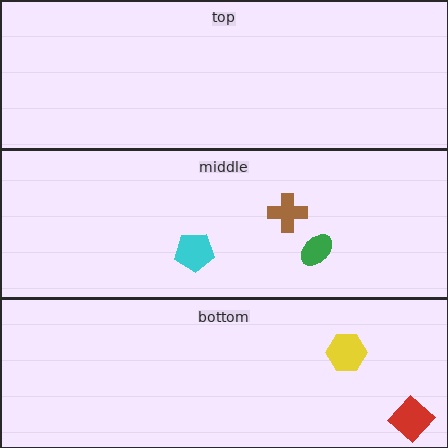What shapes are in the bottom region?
The yellow hexagon, the red diamond.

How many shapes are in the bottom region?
2.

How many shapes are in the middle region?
3.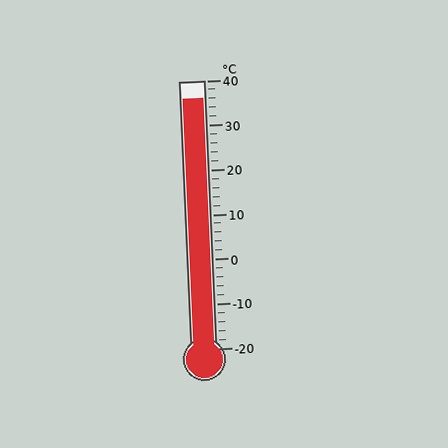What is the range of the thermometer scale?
The thermometer scale ranges from -20°C to 40°C.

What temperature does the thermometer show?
The thermometer shows approximately 36°C.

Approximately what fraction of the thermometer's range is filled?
The thermometer is filled to approximately 95% of its range.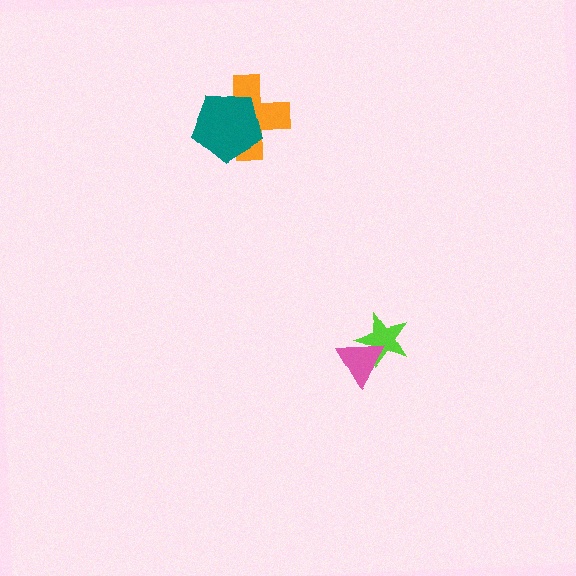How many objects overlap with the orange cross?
1 object overlaps with the orange cross.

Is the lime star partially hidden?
Yes, it is partially covered by another shape.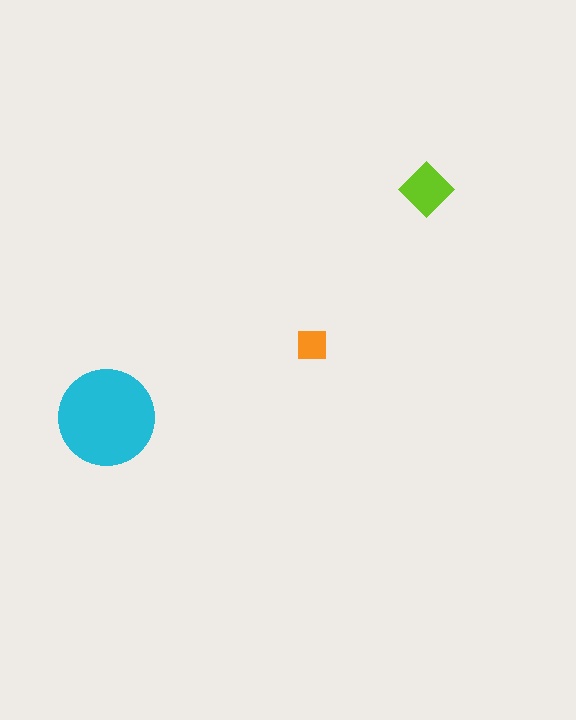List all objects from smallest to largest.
The orange square, the lime diamond, the cyan circle.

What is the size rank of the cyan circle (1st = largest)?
1st.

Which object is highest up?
The lime diamond is topmost.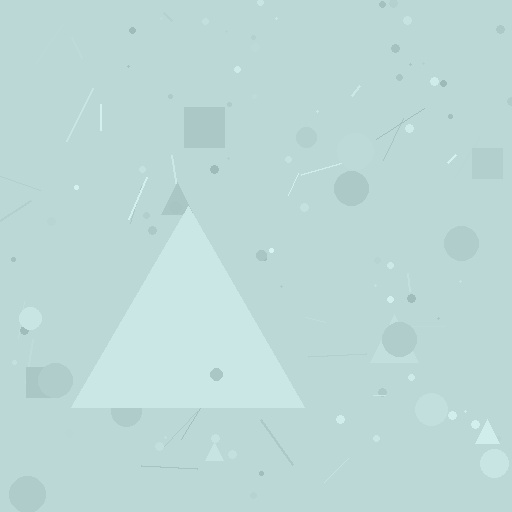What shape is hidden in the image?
A triangle is hidden in the image.